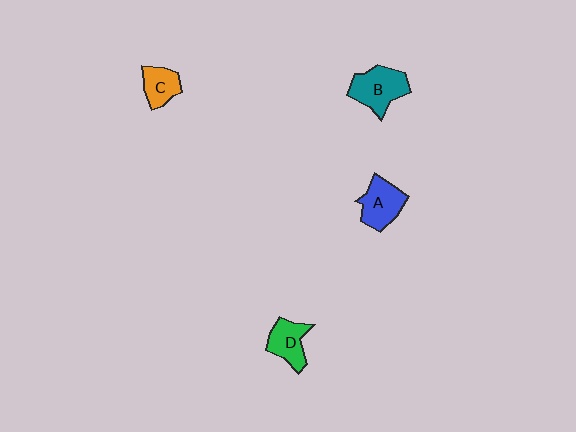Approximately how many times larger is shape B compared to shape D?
Approximately 1.3 times.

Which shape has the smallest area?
Shape C (orange).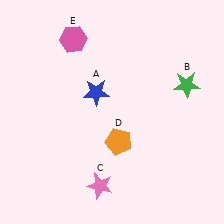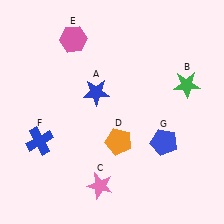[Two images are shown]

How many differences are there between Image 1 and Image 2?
There are 2 differences between the two images.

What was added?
A blue cross (F), a blue pentagon (G) were added in Image 2.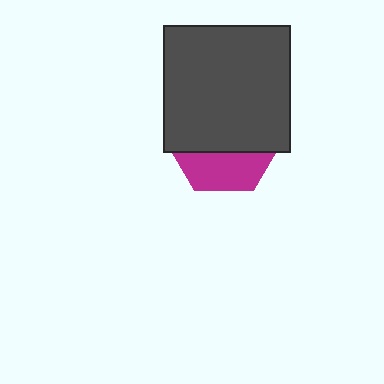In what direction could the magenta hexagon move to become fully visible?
The magenta hexagon could move down. That would shift it out from behind the dark gray square entirely.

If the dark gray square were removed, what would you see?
You would see the complete magenta hexagon.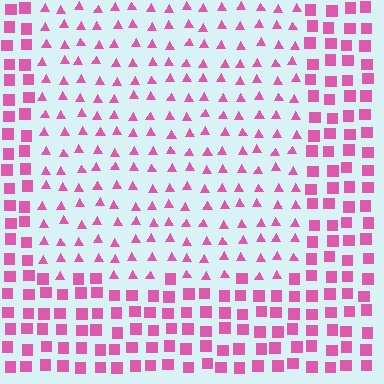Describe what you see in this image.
The image is filled with small pink elements arranged in a uniform grid. A rectangle-shaped region contains triangles, while the surrounding area contains squares. The boundary is defined purely by the change in element shape.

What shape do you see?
I see a rectangle.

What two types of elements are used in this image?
The image uses triangles inside the rectangle region and squares outside it.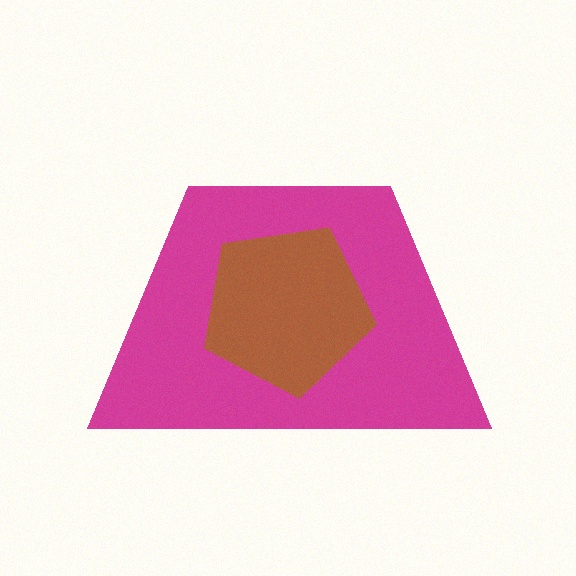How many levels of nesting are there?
2.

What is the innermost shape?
The brown pentagon.